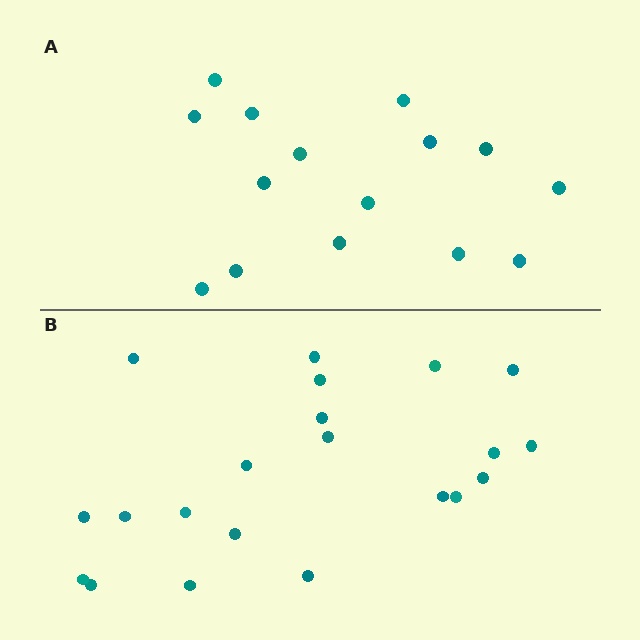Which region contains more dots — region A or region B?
Region B (the bottom region) has more dots.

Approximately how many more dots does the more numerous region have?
Region B has about 6 more dots than region A.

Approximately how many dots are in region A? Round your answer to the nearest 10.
About 20 dots. (The exact count is 15, which rounds to 20.)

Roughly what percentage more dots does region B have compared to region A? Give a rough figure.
About 40% more.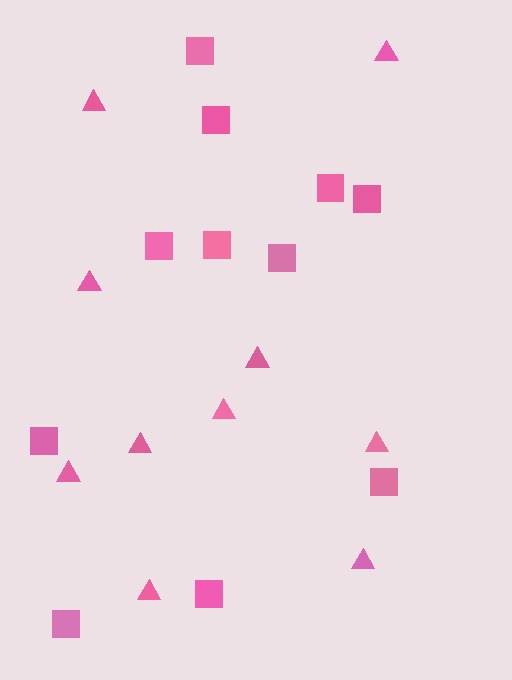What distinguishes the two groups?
There are 2 groups: one group of squares (11) and one group of triangles (10).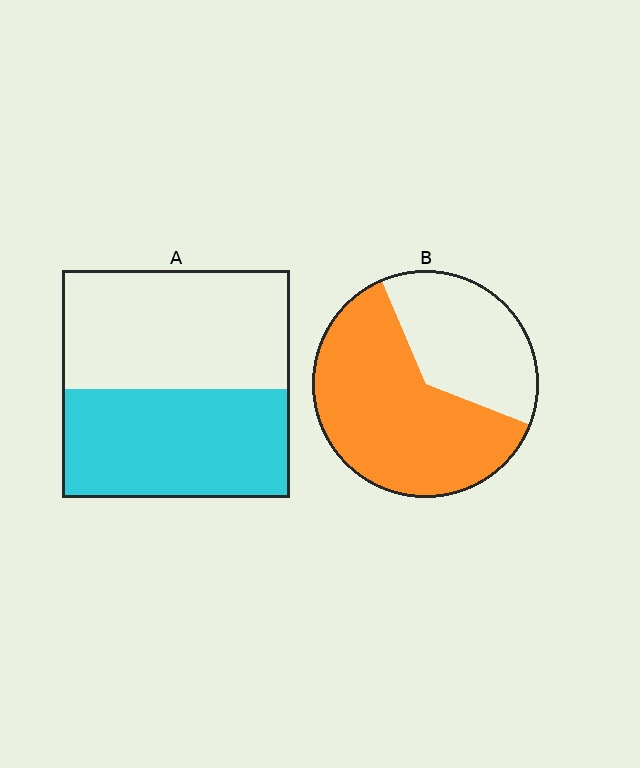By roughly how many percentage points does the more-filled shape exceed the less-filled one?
By roughly 15 percentage points (B over A).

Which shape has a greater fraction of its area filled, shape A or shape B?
Shape B.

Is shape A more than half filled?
Roughly half.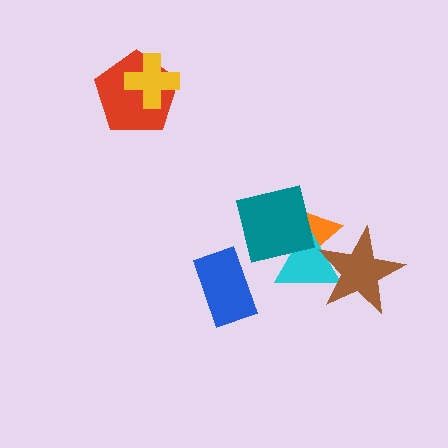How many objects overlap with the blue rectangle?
0 objects overlap with the blue rectangle.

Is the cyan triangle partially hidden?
Yes, it is partially covered by another shape.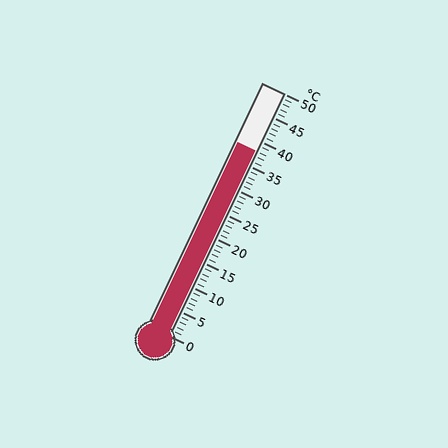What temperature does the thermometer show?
The thermometer shows approximately 38°C.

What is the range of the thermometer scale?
The thermometer scale ranges from 0°C to 50°C.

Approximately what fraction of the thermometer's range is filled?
The thermometer is filled to approximately 75% of its range.